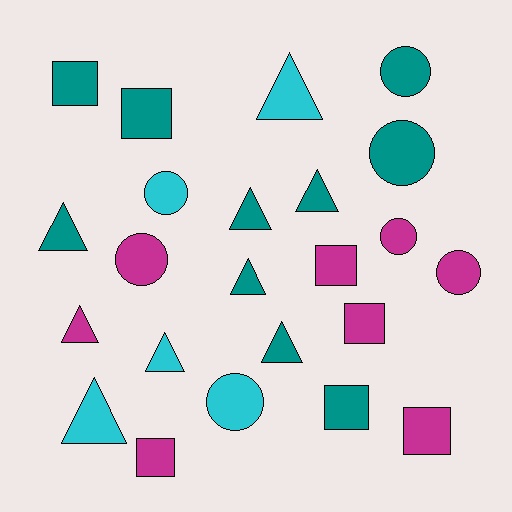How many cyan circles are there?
There are 2 cyan circles.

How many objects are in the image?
There are 23 objects.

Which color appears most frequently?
Teal, with 10 objects.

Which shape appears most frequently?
Triangle, with 9 objects.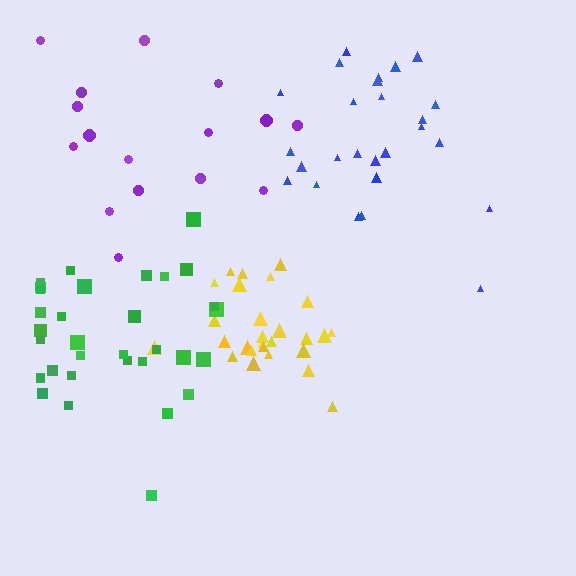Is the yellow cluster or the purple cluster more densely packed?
Yellow.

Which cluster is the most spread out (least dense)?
Purple.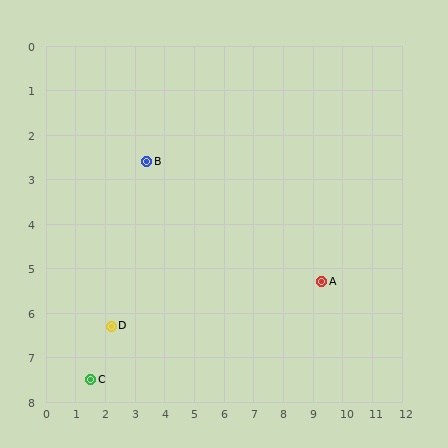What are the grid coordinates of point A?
Point A is at approximately (9.3, 5.3).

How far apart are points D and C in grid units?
Points D and C are about 1.4 grid units apart.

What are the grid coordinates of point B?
Point B is at approximately (3.4, 2.6).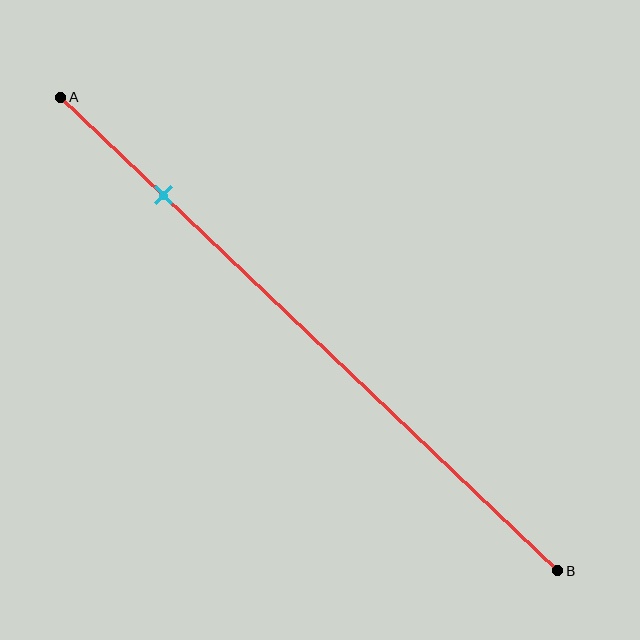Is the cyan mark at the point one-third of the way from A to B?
No, the mark is at about 20% from A, not at the 33% one-third point.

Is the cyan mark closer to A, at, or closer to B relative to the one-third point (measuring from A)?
The cyan mark is closer to point A than the one-third point of segment AB.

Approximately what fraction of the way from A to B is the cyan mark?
The cyan mark is approximately 20% of the way from A to B.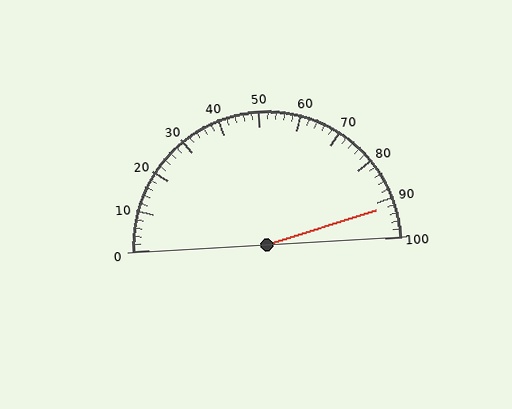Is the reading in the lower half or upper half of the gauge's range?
The reading is in the upper half of the range (0 to 100).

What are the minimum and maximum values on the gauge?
The gauge ranges from 0 to 100.